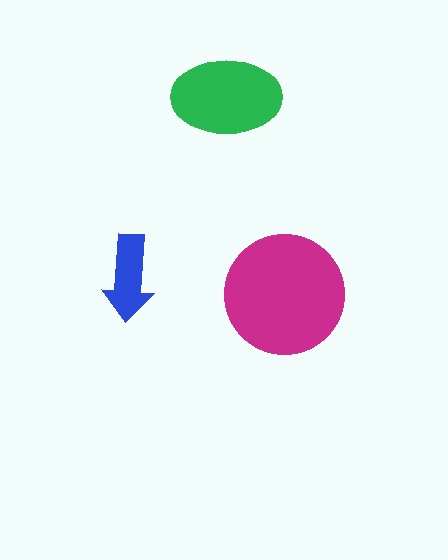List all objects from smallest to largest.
The blue arrow, the green ellipse, the magenta circle.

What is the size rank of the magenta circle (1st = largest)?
1st.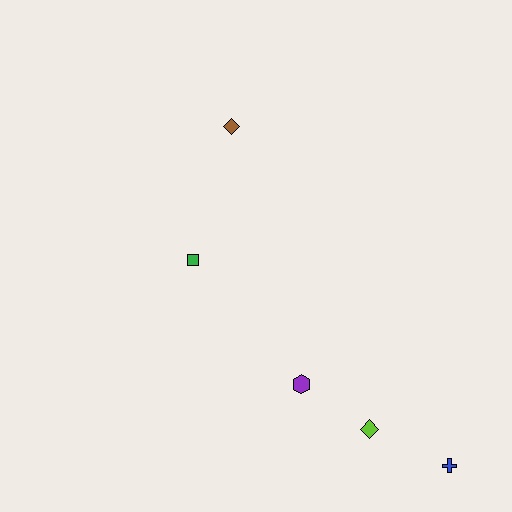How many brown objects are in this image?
There is 1 brown object.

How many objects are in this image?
There are 5 objects.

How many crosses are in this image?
There is 1 cross.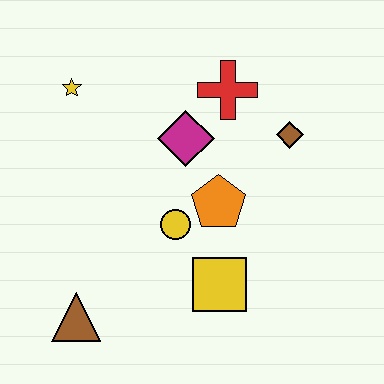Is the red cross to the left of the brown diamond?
Yes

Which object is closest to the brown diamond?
The red cross is closest to the brown diamond.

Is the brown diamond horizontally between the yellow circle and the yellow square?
No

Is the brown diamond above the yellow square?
Yes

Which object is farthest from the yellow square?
The yellow star is farthest from the yellow square.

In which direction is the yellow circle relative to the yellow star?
The yellow circle is below the yellow star.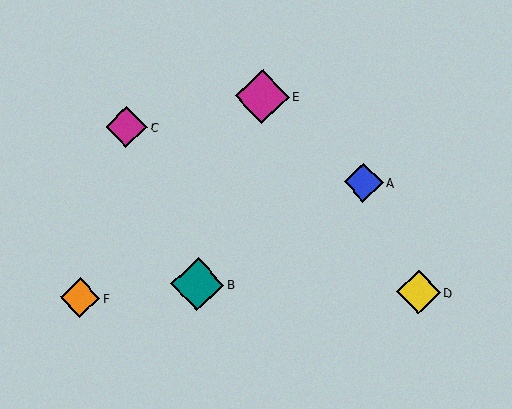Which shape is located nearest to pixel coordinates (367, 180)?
The blue diamond (labeled A) at (364, 182) is nearest to that location.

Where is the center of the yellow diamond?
The center of the yellow diamond is at (418, 292).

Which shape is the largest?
The magenta diamond (labeled E) is the largest.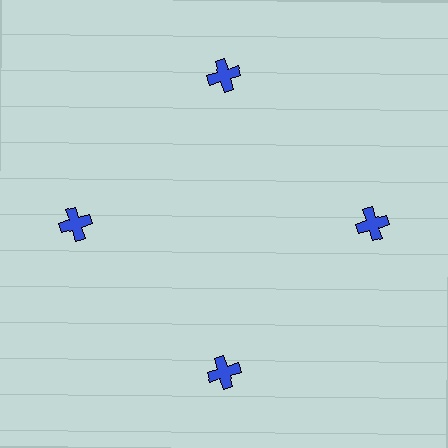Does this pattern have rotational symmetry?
Yes, this pattern has 4-fold rotational symmetry. It looks the same after rotating 90 degrees around the center.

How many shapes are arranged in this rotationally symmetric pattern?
There are 4 shapes, arranged in 4 groups of 1.